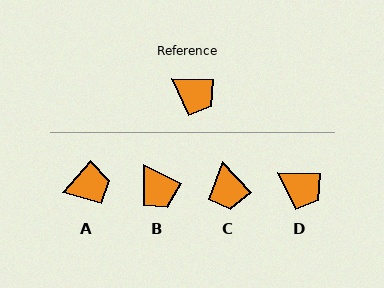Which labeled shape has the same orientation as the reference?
D.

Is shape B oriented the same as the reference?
No, it is off by about 25 degrees.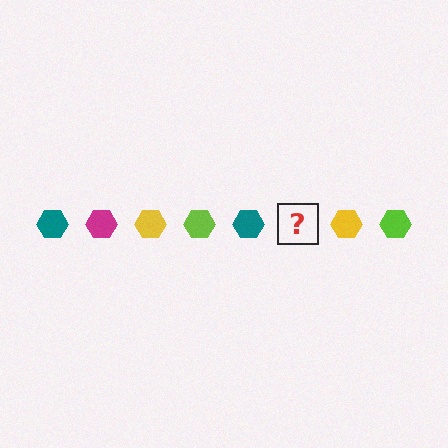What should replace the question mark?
The question mark should be replaced with a magenta hexagon.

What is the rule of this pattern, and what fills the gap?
The rule is that the pattern cycles through teal, magenta, yellow, lime hexagons. The gap should be filled with a magenta hexagon.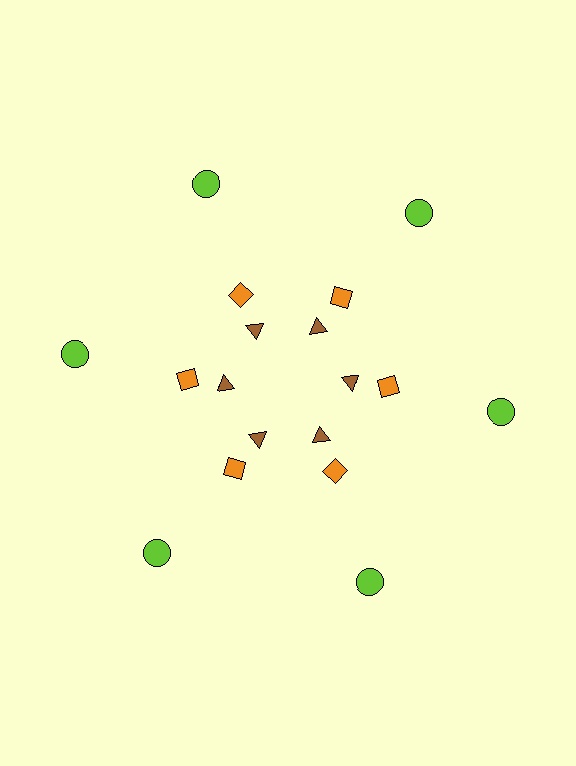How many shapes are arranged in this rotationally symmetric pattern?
There are 18 shapes, arranged in 6 groups of 3.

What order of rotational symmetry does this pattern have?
This pattern has 6-fold rotational symmetry.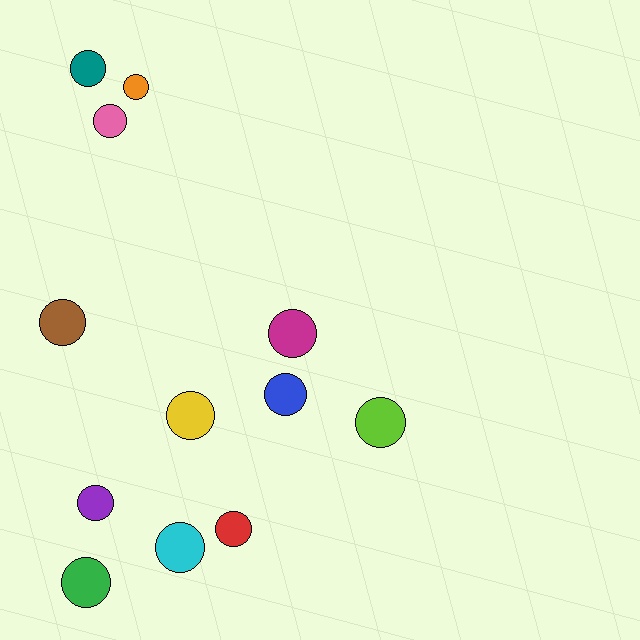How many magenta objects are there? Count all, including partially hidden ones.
There is 1 magenta object.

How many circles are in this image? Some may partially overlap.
There are 12 circles.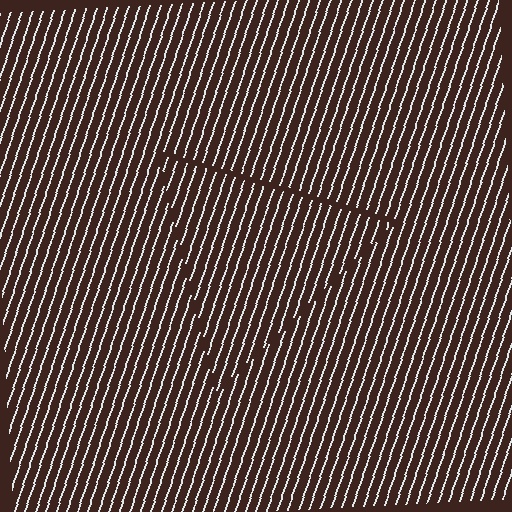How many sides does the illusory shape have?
3 sides — the line-ends trace a triangle.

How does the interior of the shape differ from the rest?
The interior of the shape contains the same grating, shifted by half a period — the contour is defined by the phase discontinuity where line-ends from the inner and outer gratings abut.